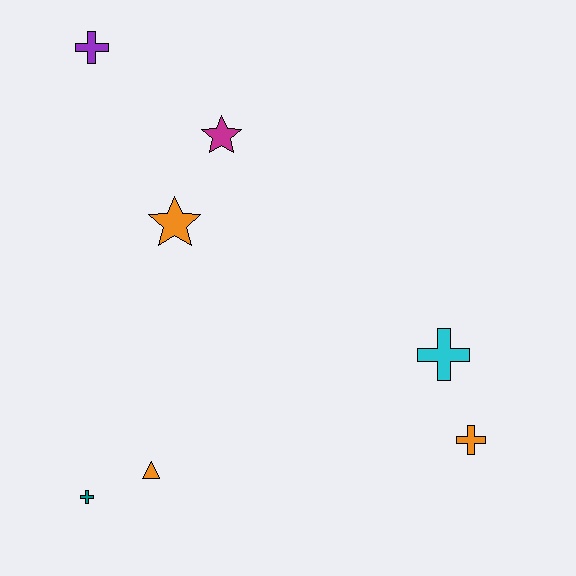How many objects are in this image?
There are 7 objects.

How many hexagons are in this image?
There are no hexagons.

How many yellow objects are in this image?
There are no yellow objects.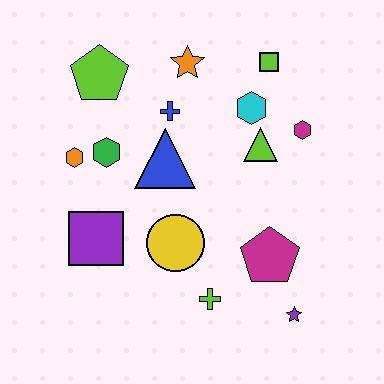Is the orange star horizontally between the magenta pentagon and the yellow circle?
Yes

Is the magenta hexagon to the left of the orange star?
No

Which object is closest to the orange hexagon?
The green hexagon is closest to the orange hexagon.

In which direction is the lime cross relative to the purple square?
The lime cross is to the right of the purple square.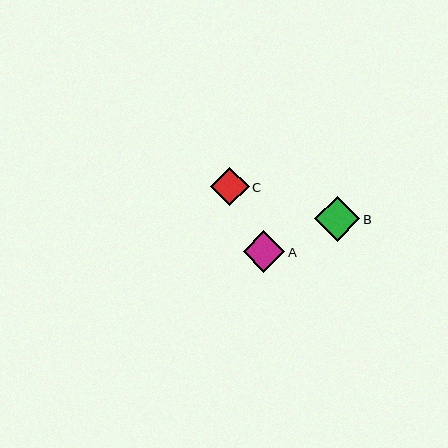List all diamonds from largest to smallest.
From largest to smallest: B, A, C.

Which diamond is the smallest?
Diamond C is the smallest with a size of approximately 38 pixels.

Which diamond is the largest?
Diamond B is the largest with a size of approximately 45 pixels.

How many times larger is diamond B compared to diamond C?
Diamond B is approximately 1.2 times the size of diamond C.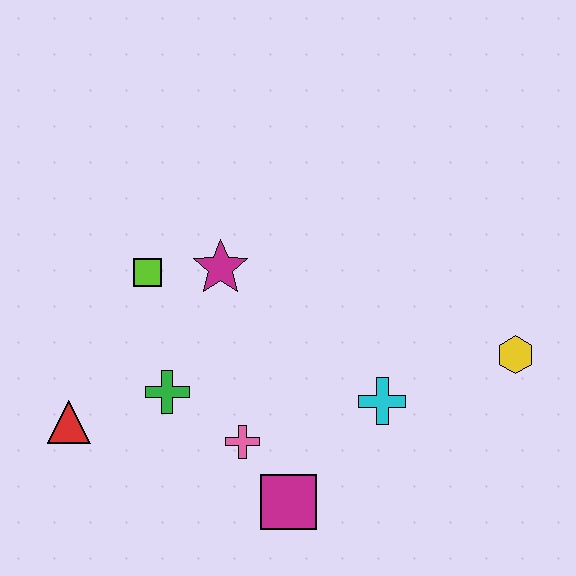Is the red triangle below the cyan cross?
Yes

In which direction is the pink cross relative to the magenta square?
The pink cross is above the magenta square.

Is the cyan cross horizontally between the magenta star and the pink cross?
No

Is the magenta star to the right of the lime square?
Yes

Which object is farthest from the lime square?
The yellow hexagon is farthest from the lime square.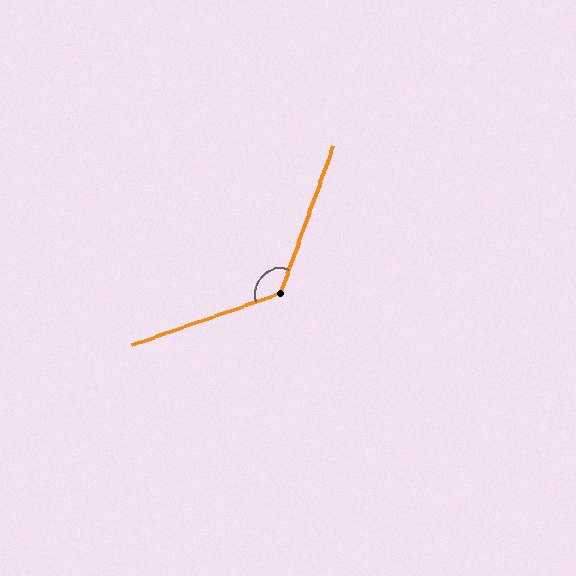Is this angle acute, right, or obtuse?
It is obtuse.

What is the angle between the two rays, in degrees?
Approximately 129 degrees.